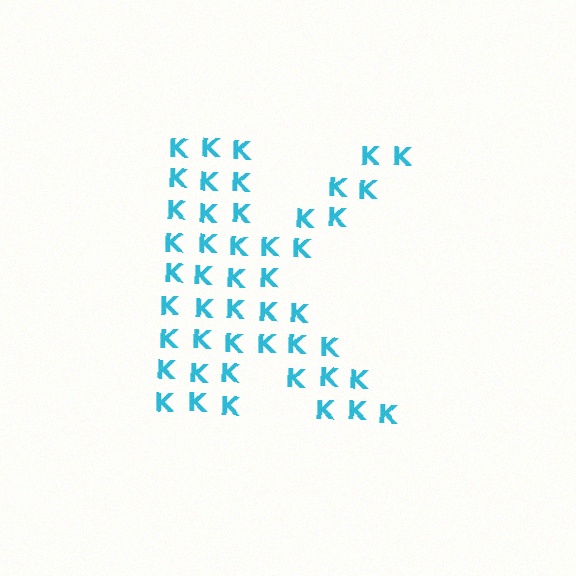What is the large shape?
The large shape is the letter K.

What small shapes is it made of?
It is made of small letter K's.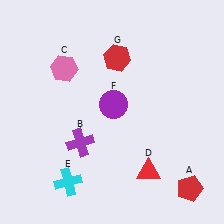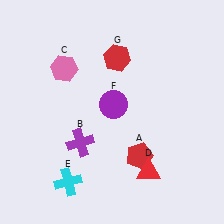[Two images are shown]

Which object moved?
The red pentagon (A) moved left.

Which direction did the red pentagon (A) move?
The red pentagon (A) moved left.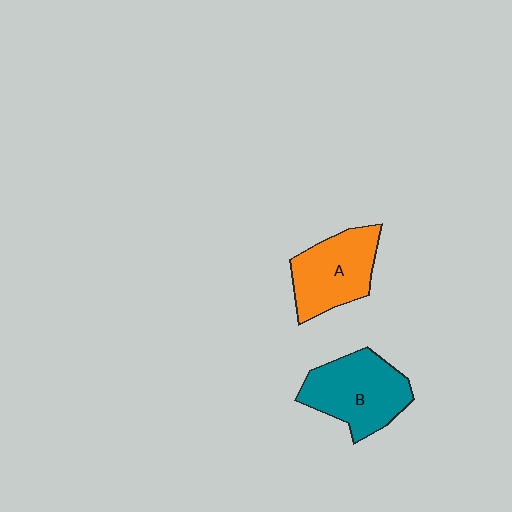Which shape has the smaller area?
Shape A (orange).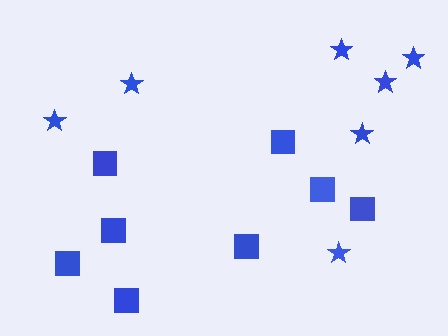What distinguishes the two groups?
There are 2 groups: one group of squares (8) and one group of stars (7).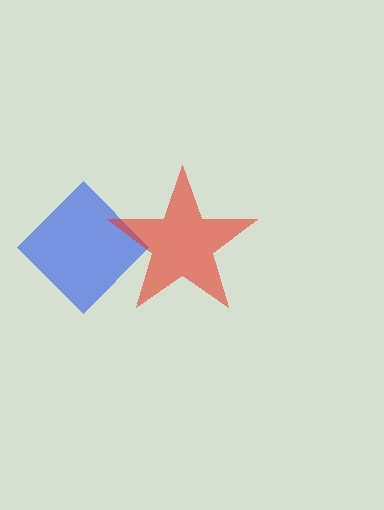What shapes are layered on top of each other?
The layered shapes are: a blue diamond, a red star.